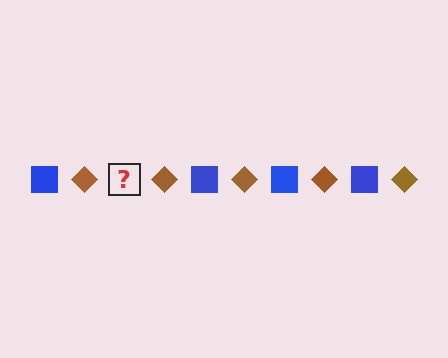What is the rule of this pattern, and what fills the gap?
The rule is that the pattern alternates between blue square and brown diamond. The gap should be filled with a blue square.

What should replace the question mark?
The question mark should be replaced with a blue square.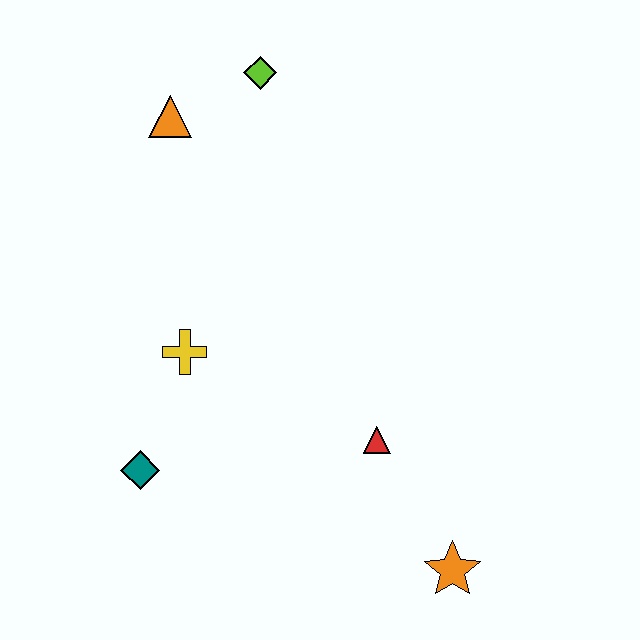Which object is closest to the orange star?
The red triangle is closest to the orange star.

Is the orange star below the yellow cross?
Yes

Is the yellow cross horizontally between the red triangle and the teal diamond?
Yes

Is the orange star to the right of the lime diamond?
Yes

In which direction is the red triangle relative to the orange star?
The red triangle is above the orange star.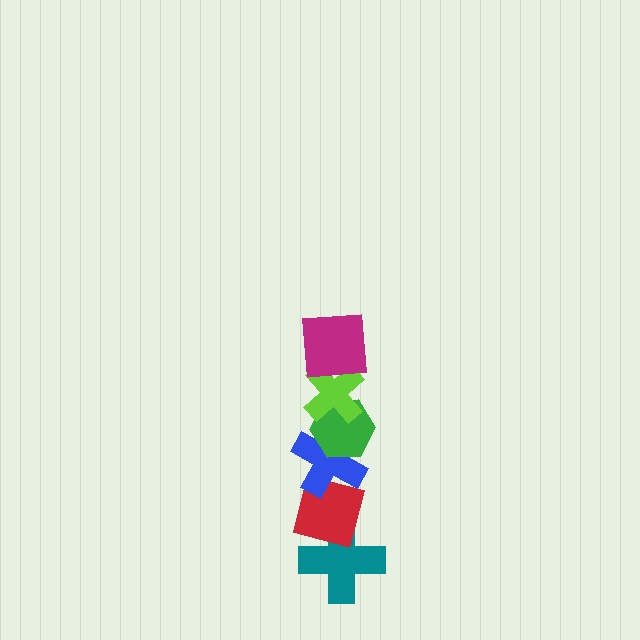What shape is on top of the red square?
The blue cross is on top of the red square.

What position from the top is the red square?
The red square is 5th from the top.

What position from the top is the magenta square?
The magenta square is 1st from the top.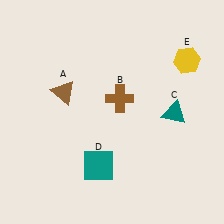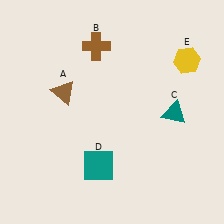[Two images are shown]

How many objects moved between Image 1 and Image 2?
1 object moved between the two images.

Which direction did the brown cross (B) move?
The brown cross (B) moved up.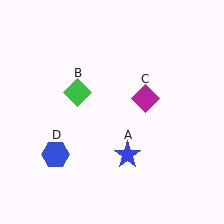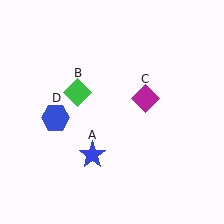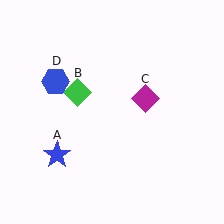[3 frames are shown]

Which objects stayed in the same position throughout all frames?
Green diamond (object B) and magenta diamond (object C) remained stationary.